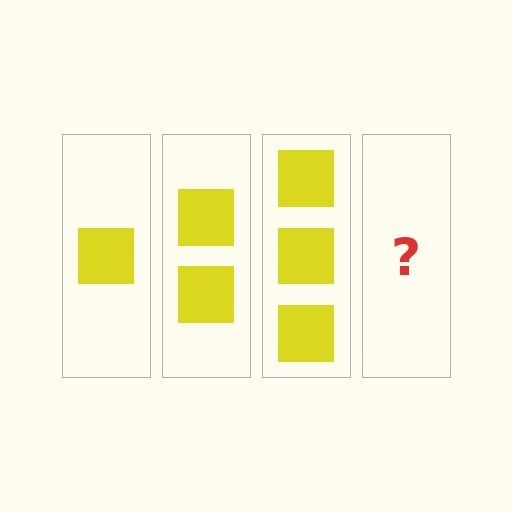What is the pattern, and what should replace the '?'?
The pattern is that each step adds one more square. The '?' should be 4 squares.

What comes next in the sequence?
The next element should be 4 squares.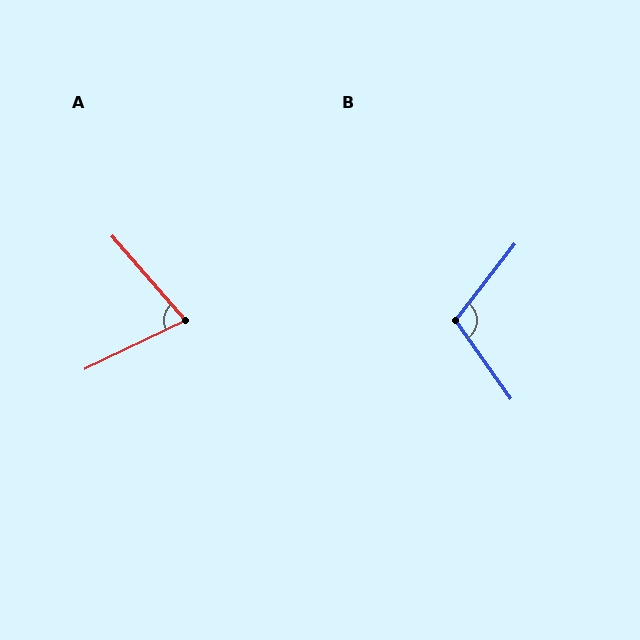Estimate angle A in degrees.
Approximately 75 degrees.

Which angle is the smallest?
A, at approximately 75 degrees.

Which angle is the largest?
B, at approximately 107 degrees.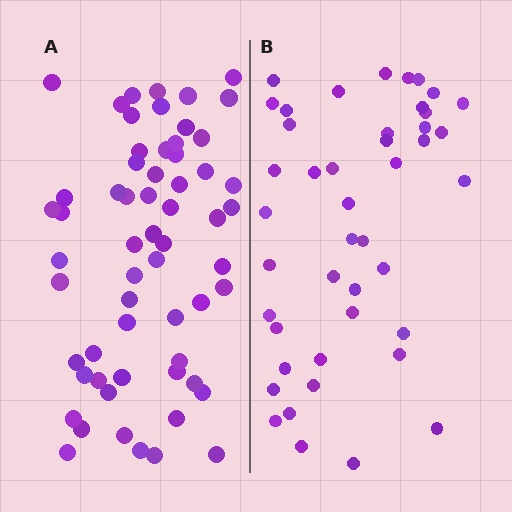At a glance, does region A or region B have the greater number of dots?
Region A (the left region) has more dots.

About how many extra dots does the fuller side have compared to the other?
Region A has approximately 15 more dots than region B.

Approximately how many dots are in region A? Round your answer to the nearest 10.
About 60 dots.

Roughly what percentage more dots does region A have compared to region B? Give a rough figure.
About 35% more.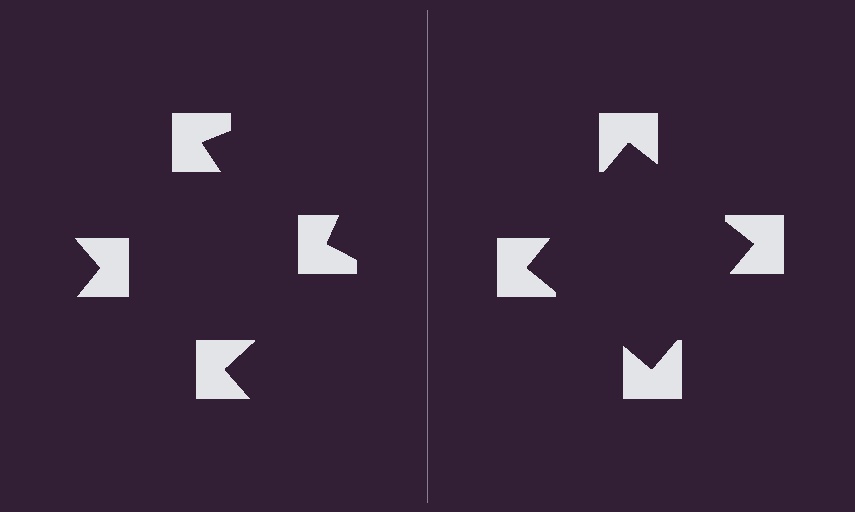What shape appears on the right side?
An illusory square.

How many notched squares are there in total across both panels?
8 — 4 on each side.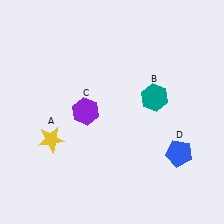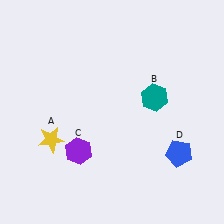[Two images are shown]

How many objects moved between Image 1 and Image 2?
1 object moved between the two images.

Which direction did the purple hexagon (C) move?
The purple hexagon (C) moved down.